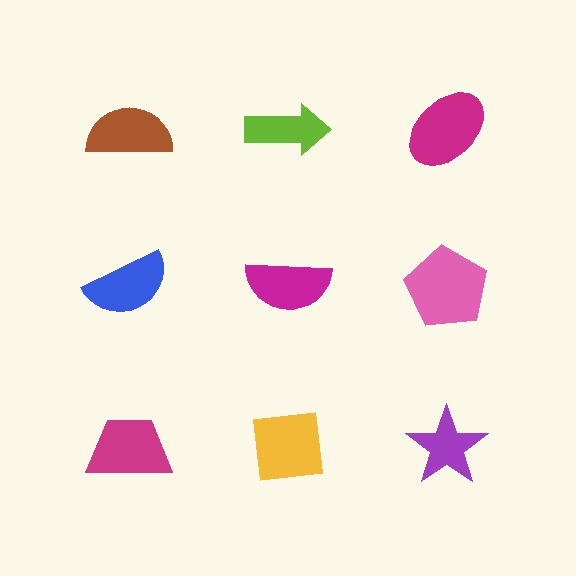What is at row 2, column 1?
A blue semicircle.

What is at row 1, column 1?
A brown semicircle.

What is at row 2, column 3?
A pink pentagon.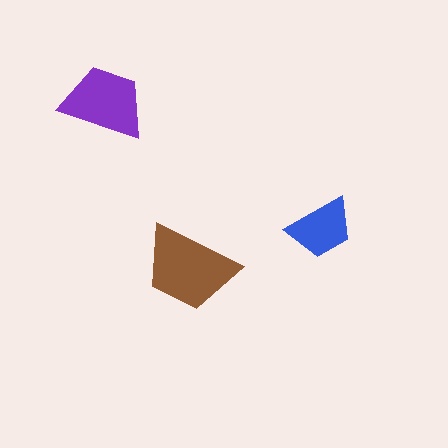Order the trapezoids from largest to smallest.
the brown one, the purple one, the blue one.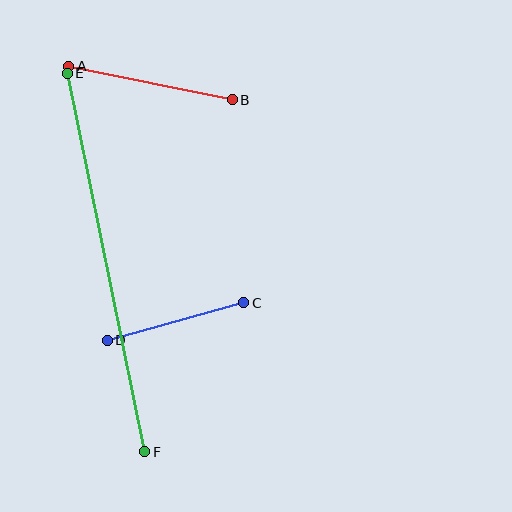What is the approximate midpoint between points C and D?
The midpoint is at approximately (175, 322) pixels.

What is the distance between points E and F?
The distance is approximately 386 pixels.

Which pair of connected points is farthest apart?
Points E and F are farthest apart.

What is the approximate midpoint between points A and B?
The midpoint is at approximately (150, 83) pixels.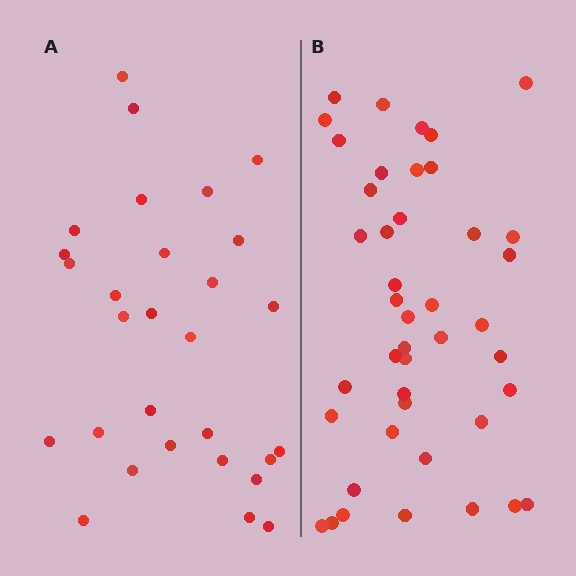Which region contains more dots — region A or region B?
Region B (the right region) has more dots.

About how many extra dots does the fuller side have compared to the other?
Region B has approximately 15 more dots than region A.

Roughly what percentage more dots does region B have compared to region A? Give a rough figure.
About 50% more.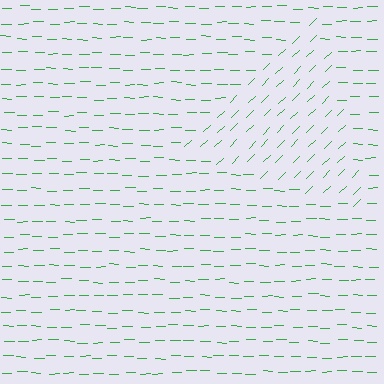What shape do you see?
I see a triangle.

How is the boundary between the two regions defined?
The boundary is defined purely by a change in line orientation (approximately 45 degrees difference). All lines are the same color and thickness.